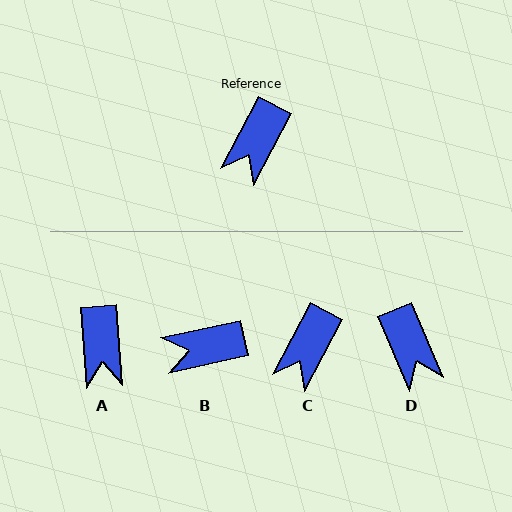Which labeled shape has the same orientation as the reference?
C.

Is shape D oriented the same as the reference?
No, it is off by about 51 degrees.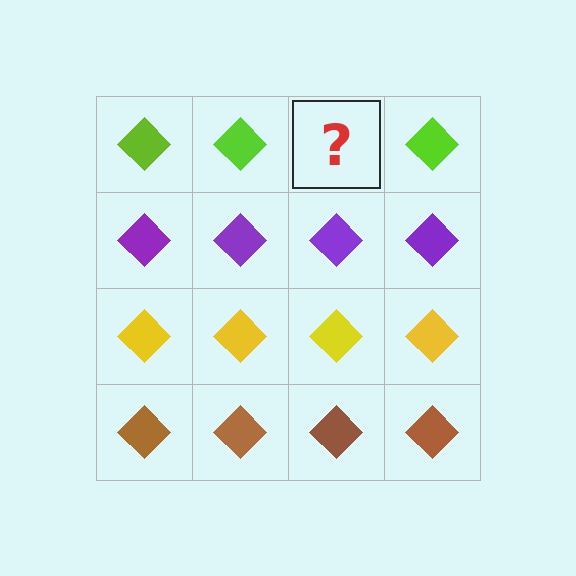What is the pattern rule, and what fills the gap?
The rule is that each row has a consistent color. The gap should be filled with a lime diamond.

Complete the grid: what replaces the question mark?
The question mark should be replaced with a lime diamond.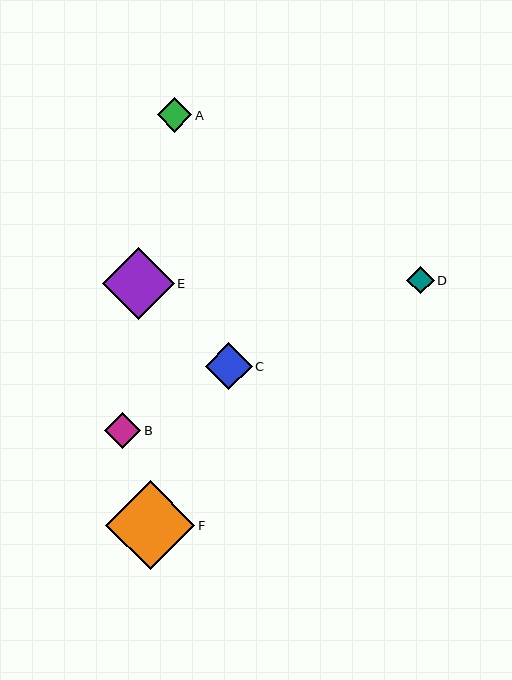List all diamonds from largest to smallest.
From largest to smallest: F, E, C, B, A, D.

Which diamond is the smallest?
Diamond D is the smallest with a size of approximately 27 pixels.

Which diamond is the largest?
Diamond F is the largest with a size of approximately 89 pixels.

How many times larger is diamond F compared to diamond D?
Diamond F is approximately 3.2 times the size of diamond D.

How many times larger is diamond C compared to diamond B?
Diamond C is approximately 1.3 times the size of diamond B.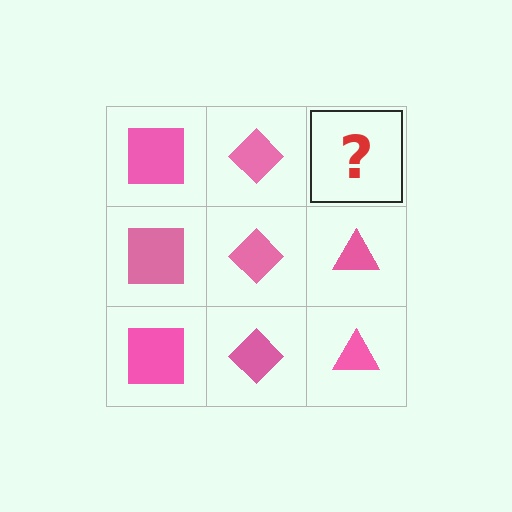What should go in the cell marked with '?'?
The missing cell should contain a pink triangle.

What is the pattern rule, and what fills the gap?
The rule is that each column has a consistent shape. The gap should be filled with a pink triangle.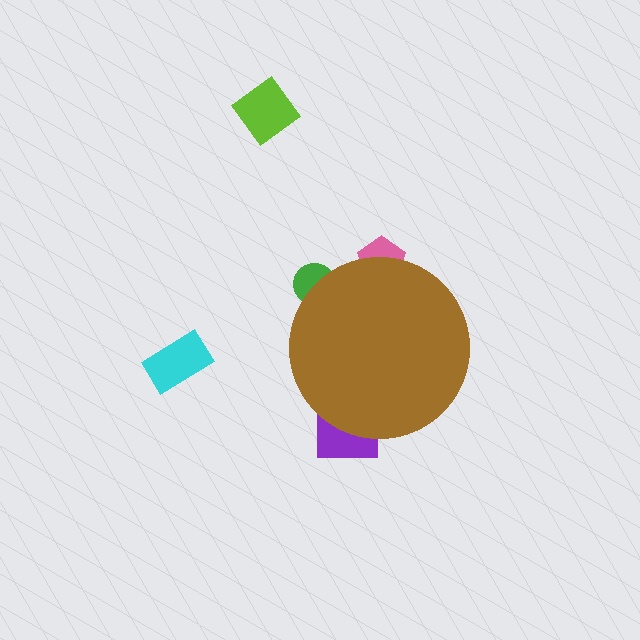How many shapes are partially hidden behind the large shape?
3 shapes are partially hidden.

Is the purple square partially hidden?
Yes, the purple square is partially hidden behind the brown circle.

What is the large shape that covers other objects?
A brown circle.